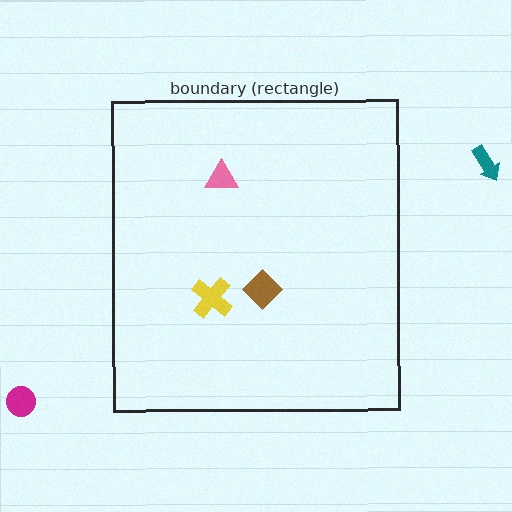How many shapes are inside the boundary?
3 inside, 2 outside.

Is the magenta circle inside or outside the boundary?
Outside.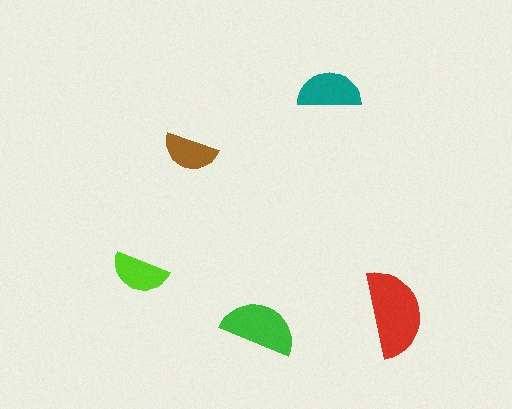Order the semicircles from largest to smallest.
the red one, the green one, the teal one, the lime one, the brown one.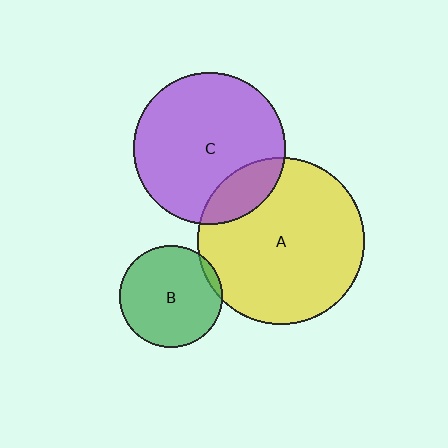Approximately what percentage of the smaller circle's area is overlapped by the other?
Approximately 20%.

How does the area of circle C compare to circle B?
Approximately 2.2 times.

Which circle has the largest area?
Circle A (yellow).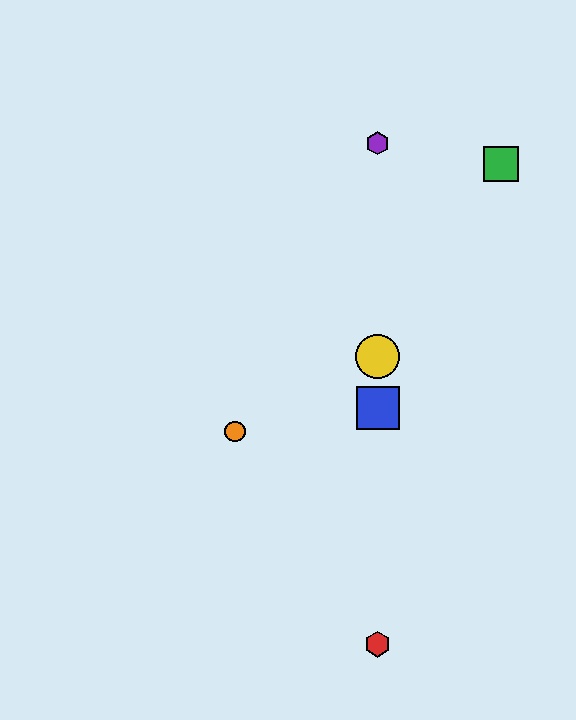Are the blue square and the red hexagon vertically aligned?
Yes, both are at x≈378.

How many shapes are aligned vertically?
4 shapes (the red hexagon, the blue square, the yellow circle, the purple hexagon) are aligned vertically.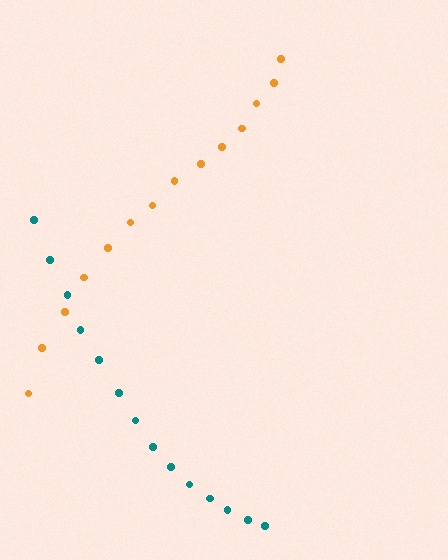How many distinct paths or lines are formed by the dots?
There are 2 distinct paths.